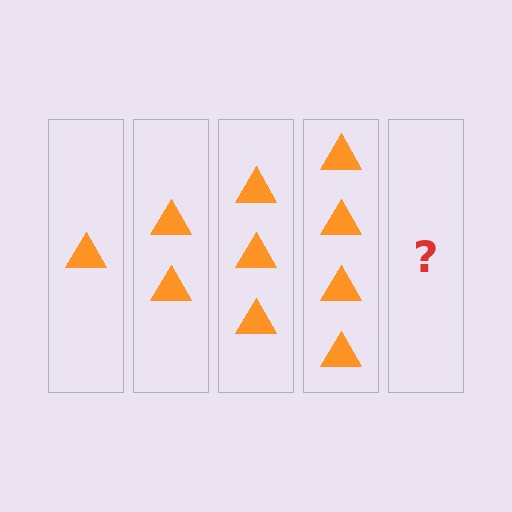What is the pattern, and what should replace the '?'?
The pattern is that each step adds one more triangle. The '?' should be 5 triangles.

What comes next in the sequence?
The next element should be 5 triangles.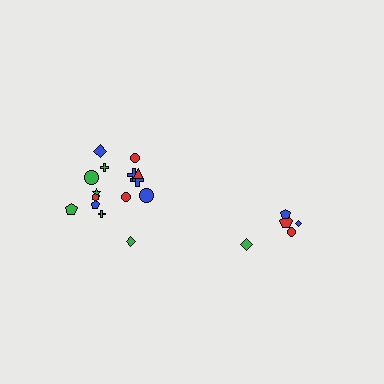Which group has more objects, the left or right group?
The left group.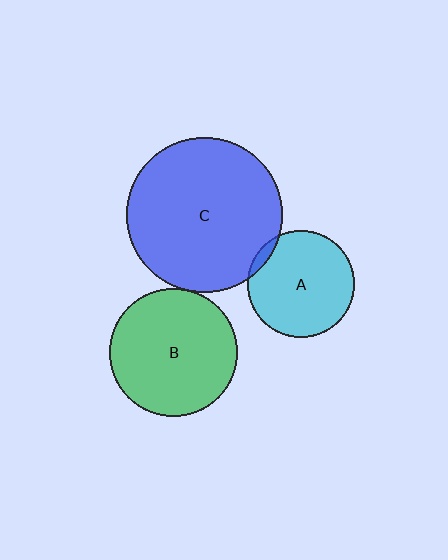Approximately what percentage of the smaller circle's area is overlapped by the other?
Approximately 5%.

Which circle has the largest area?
Circle C (blue).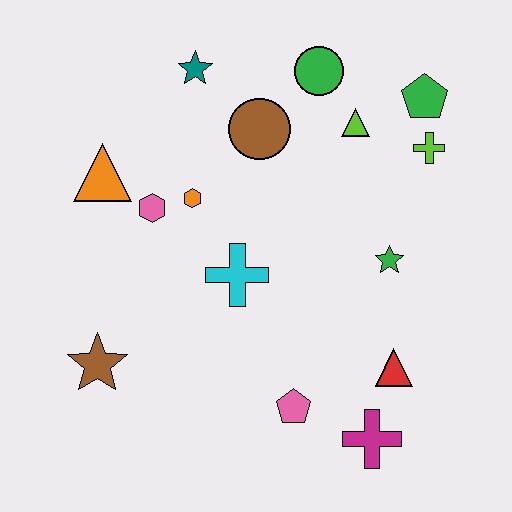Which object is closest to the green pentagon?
The lime cross is closest to the green pentagon.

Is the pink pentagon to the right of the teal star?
Yes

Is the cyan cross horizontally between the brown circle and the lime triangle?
No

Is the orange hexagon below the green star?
No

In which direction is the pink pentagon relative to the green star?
The pink pentagon is below the green star.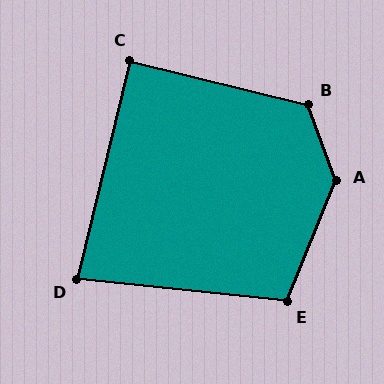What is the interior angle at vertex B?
Approximately 125 degrees (obtuse).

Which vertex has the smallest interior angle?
D, at approximately 82 degrees.